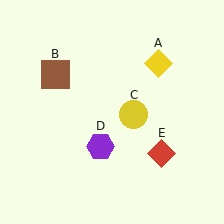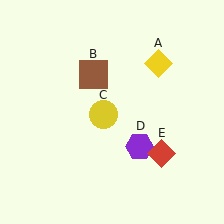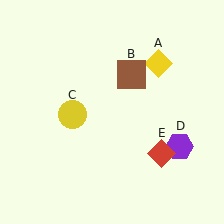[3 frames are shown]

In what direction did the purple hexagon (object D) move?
The purple hexagon (object D) moved right.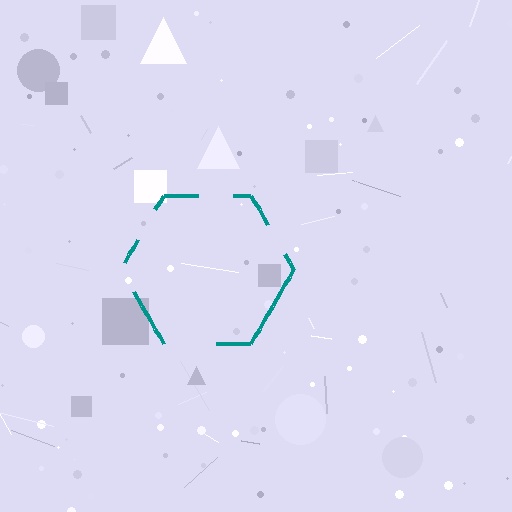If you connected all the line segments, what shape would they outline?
They would outline a hexagon.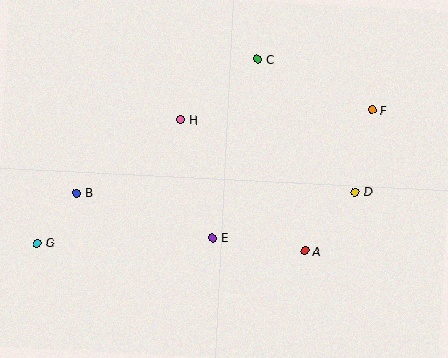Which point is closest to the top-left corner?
Point B is closest to the top-left corner.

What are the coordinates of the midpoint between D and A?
The midpoint between D and A is at (330, 222).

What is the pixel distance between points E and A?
The distance between E and A is 93 pixels.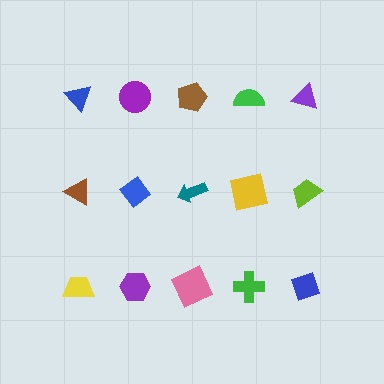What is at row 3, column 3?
A pink square.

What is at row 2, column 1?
A brown triangle.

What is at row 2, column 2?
A blue diamond.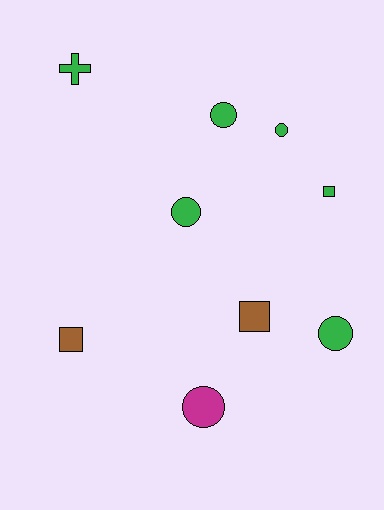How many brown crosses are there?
There are no brown crosses.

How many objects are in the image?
There are 9 objects.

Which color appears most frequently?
Green, with 6 objects.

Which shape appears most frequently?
Circle, with 5 objects.